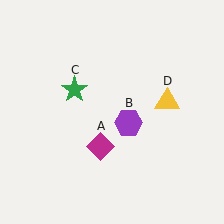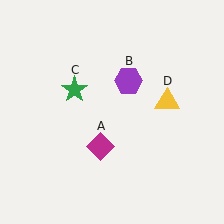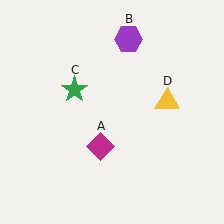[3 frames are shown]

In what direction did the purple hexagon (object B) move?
The purple hexagon (object B) moved up.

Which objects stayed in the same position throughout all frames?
Magenta diamond (object A) and green star (object C) and yellow triangle (object D) remained stationary.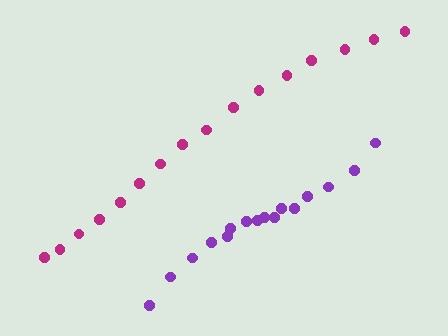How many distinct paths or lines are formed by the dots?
There are 2 distinct paths.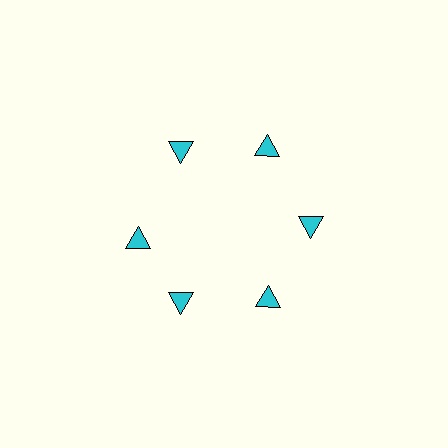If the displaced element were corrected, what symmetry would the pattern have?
It would have 6-fold rotational symmetry — the pattern would map onto itself every 60 degrees.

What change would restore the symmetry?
The symmetry would be restored by rotating it back into even spacing with its neighbors so that all 6 triangles sit at equal angles and equal distance from the center.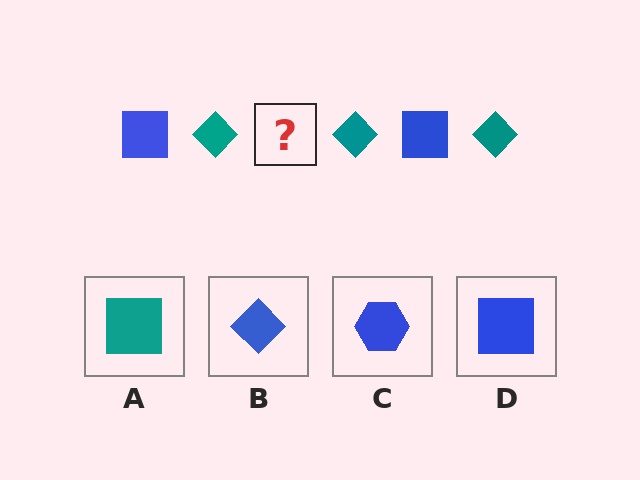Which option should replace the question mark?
Option D.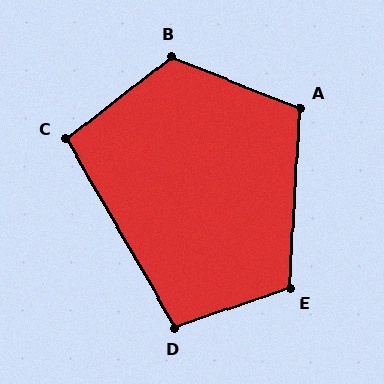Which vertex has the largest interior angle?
B, at approximately 120 degrees.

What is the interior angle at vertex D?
Approximately 101 degrees (obtuse).